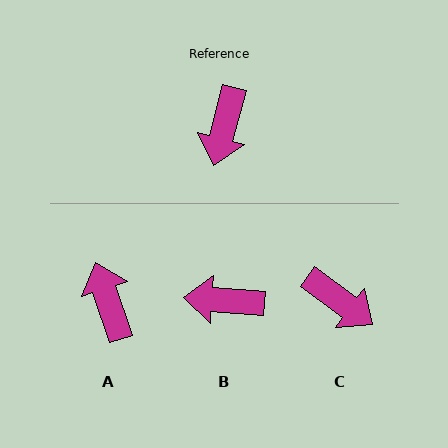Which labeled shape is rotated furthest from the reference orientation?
A, about 147 degrees away.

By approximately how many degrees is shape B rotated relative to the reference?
Approximately 79 degrees clockwise.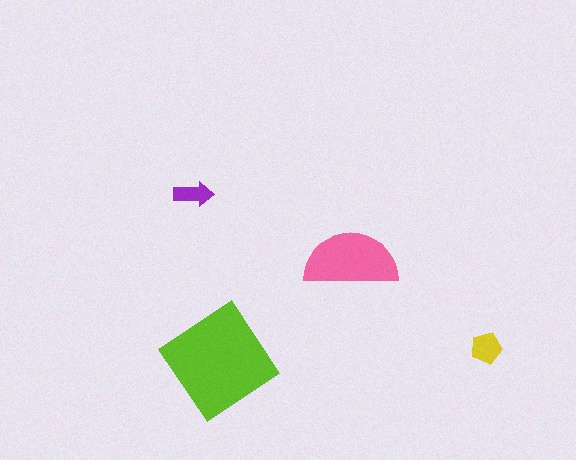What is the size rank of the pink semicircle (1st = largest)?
2nd.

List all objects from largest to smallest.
The lime diamond, the pink semicircle, the yellow pentagon, the purple arrow.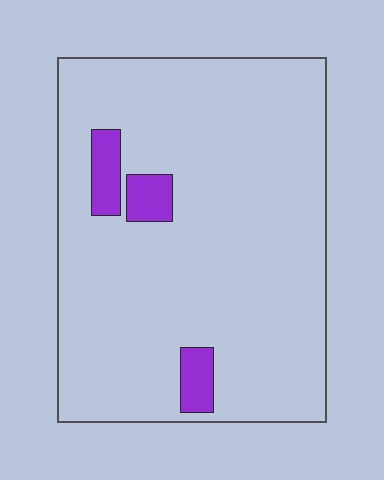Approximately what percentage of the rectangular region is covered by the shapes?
Approximately 5%.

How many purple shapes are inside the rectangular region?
3.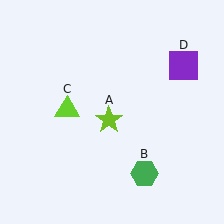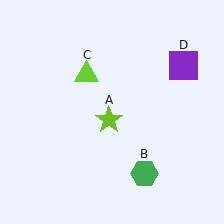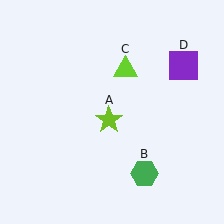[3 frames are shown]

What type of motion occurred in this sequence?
The lime triangle (object C) rotated clockwise around the center of the scene.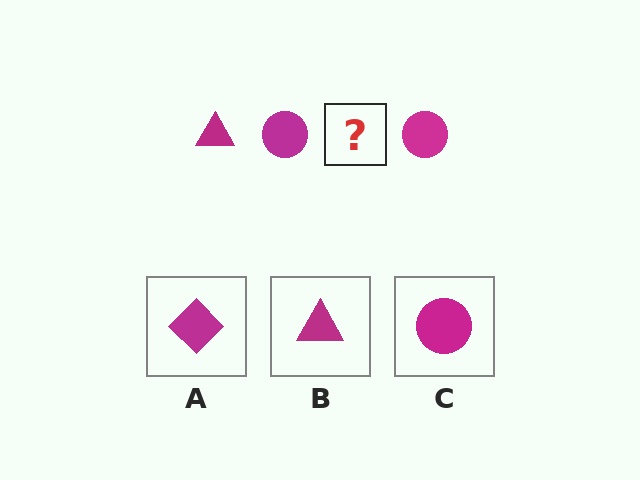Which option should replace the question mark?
Option B.